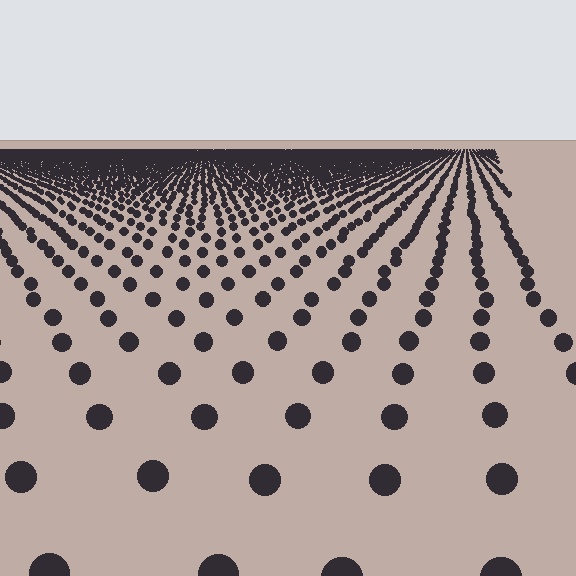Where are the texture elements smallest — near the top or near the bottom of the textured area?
Near the top.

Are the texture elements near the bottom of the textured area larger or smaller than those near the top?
Larger. Near the bottom, elements are closer to the viewer and appear at a bigger on-screen size.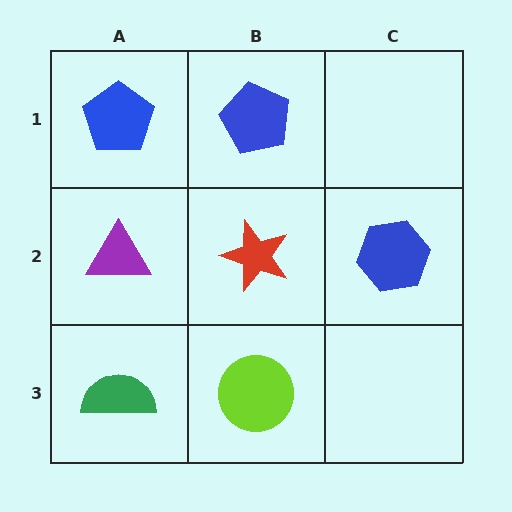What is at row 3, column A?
A green semicircle.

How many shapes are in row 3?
2 shapes.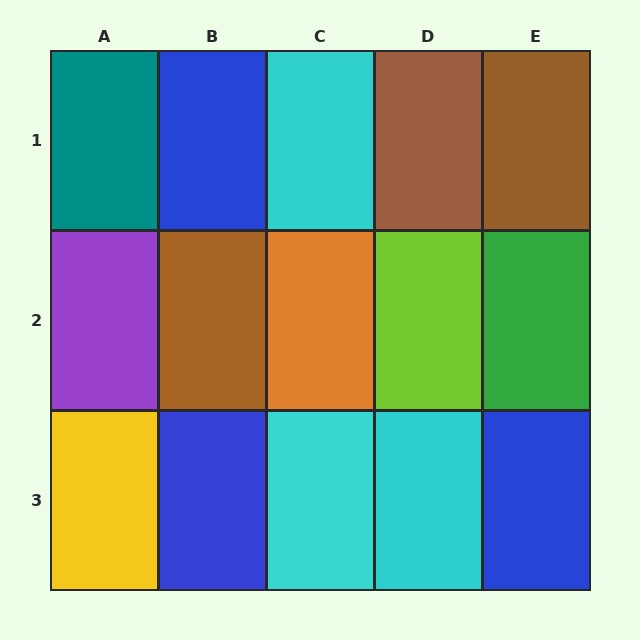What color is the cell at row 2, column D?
Lime.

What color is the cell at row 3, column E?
Blue.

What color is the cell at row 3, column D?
Cyan.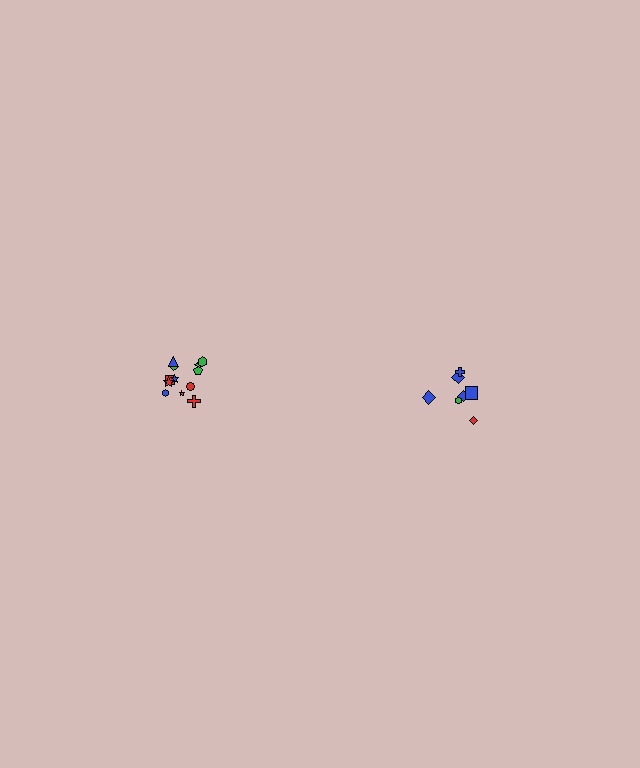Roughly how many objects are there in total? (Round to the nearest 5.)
Roughly 20 objects in total.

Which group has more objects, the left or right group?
The left group.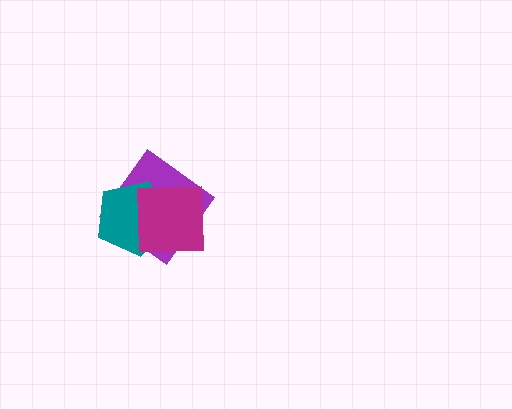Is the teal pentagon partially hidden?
Yes, it is partially covered by another shape.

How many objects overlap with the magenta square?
2 objects overlap with the magenta square.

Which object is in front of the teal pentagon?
The magenta square is in front of the teal pentagon.